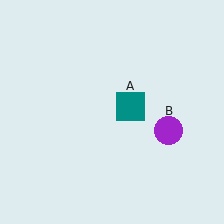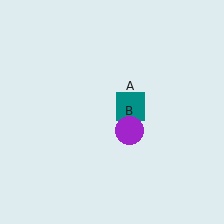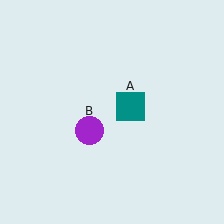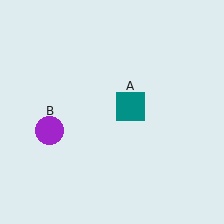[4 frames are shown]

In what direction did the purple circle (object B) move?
The purple circle (object B) moved left.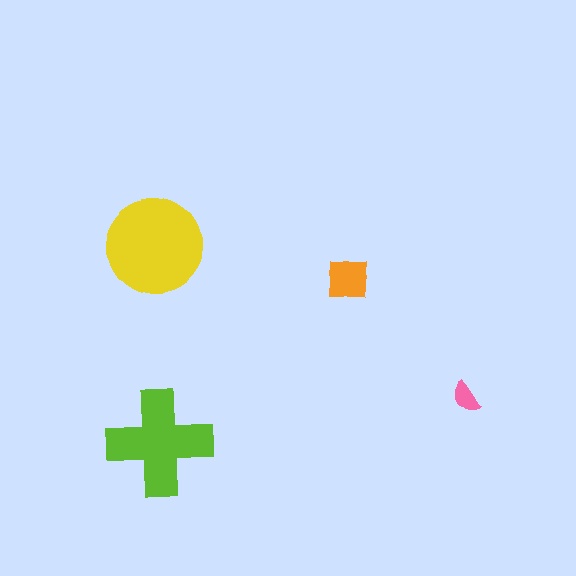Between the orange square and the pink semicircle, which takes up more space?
The orange square.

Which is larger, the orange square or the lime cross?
The lime cross.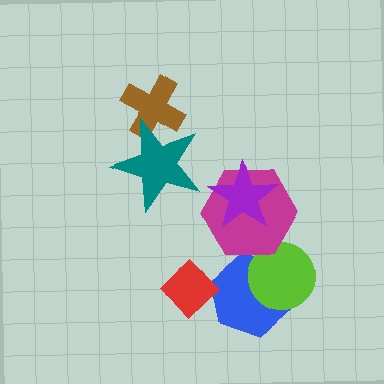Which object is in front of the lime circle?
The magenta hexagon is in front of the lime circle.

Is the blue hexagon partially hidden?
Yes, it is partially covered by another shape.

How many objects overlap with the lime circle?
2 objects overlap with the lime circle.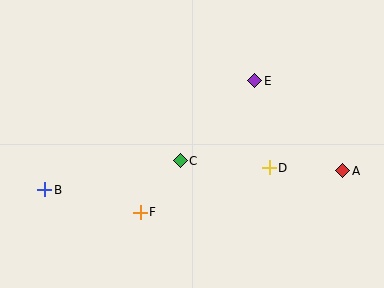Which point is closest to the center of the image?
Point C at (180, 161) is closest to the center.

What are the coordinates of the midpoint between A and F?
The midpoint between A and F is at (241, 192).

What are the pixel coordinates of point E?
Point E is at (255, 81).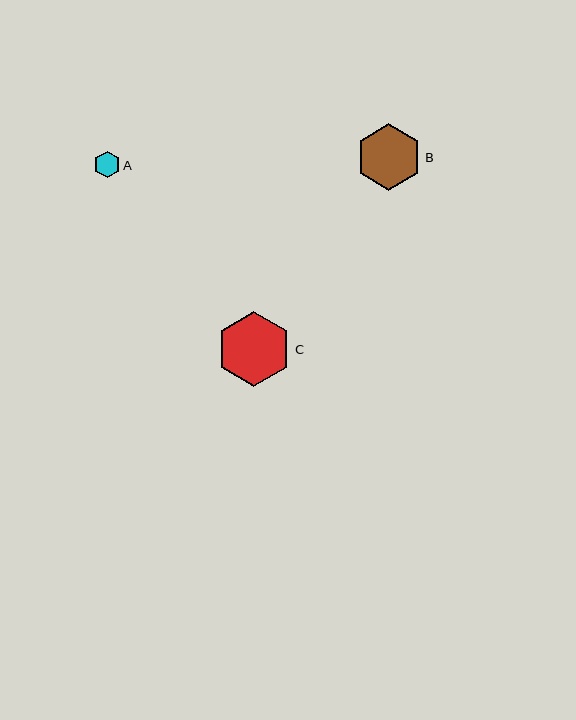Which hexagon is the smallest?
Hexagon A is the smallest with a size of approximately 27 pixels.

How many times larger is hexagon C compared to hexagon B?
Hexagon C is approximately 1.1 times the size of hexagon B.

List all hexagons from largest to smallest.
From largest to smallest: C, B, A.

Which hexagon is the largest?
Hexagon C is the largest with a size of approximately 76 pixels.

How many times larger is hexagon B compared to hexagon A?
Hexagon B is approximately 2.5 times the size of hexagon A.